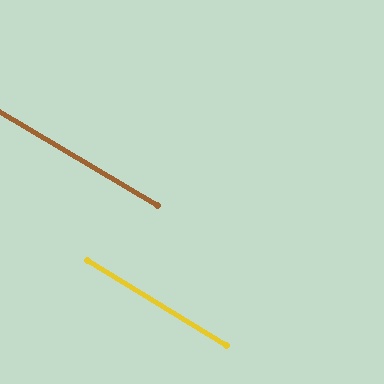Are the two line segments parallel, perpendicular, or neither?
Parallel — their directions differ by only 1.3°.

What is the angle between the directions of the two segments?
Approximately 1 degree.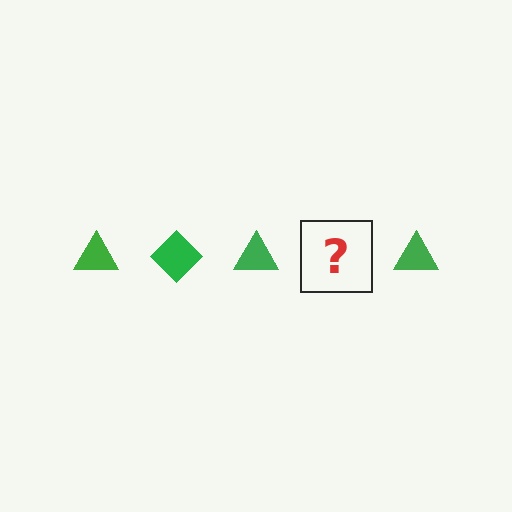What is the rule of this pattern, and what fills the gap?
The rule is that the pattern cycles through triangle, diamond shapes in green. The gap should be filled with a green diamond.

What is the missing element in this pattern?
The missing element is a green diamond.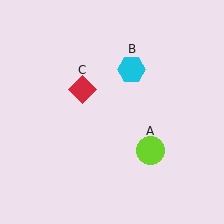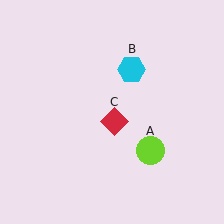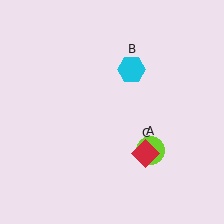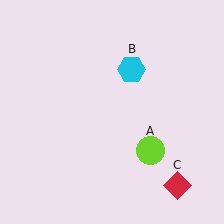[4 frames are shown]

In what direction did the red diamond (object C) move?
The red diamond (object C) moved down and to the right.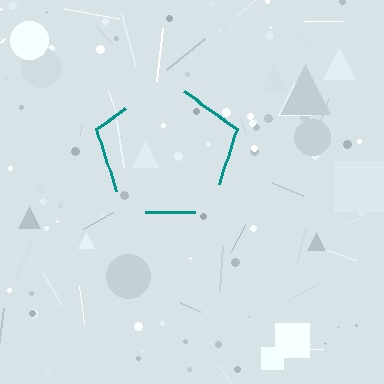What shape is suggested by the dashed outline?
The dashed outline suggests a pentagon.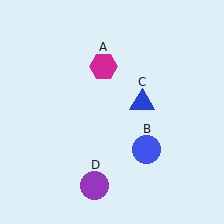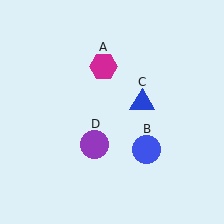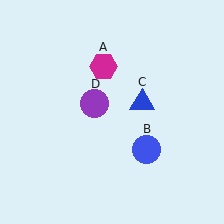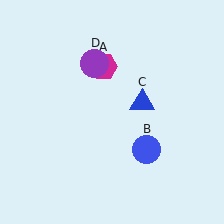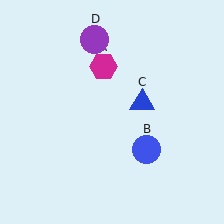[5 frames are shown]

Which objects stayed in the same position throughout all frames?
Magenta hexagon (object A) and blue circle (object B) and blue triangle (object C) remained stationary.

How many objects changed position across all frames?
1 object changed position: purple circle (object D).